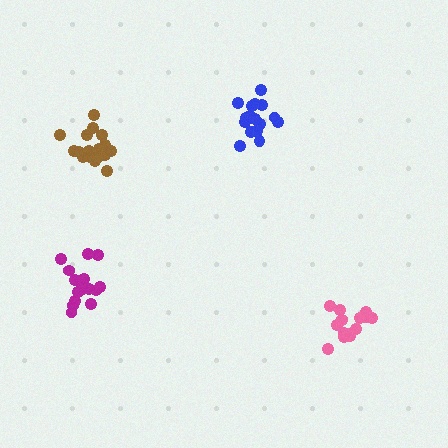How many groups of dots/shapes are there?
There are 4 groups.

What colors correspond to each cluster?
The clusters are colored: pink, brown, magenta, blue.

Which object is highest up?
The blue cluster is topmost.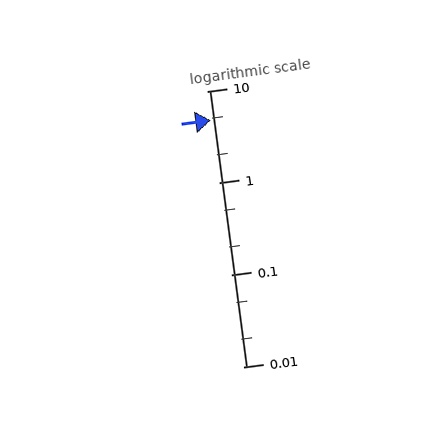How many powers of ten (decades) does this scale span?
The scale spans 3 decades, from 0.01 to 10.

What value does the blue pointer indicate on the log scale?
The pointer indicates approximately 4.8.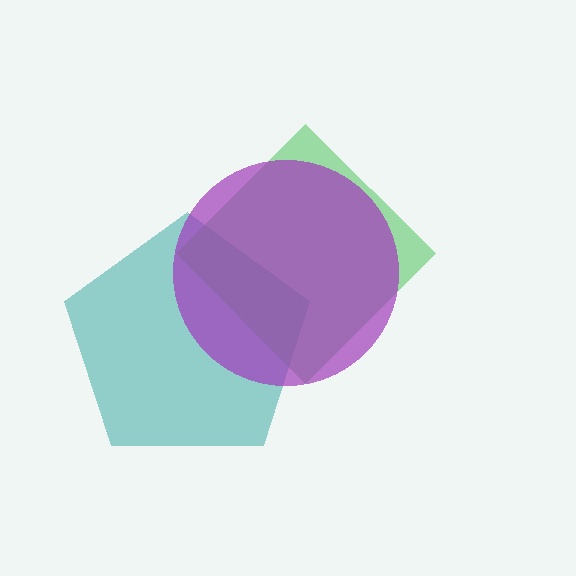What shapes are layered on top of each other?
The layered shapes are: a teal pentagon, a green diamond, a purple circle.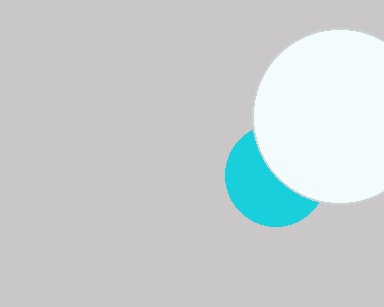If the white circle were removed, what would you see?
You would see the complete cyan circle.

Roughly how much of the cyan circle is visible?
About half of it is visible (roughly 55%).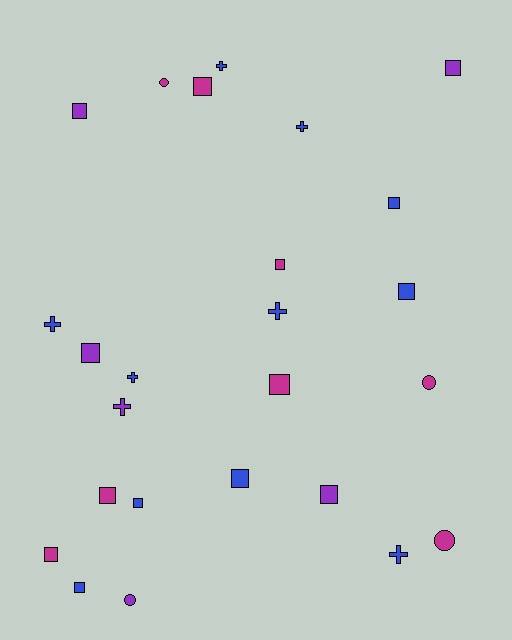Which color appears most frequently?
Blue, with 11 objects.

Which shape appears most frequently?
Square, with 14 objects.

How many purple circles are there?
There is 1 purple circle.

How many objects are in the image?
There are 25 objects.